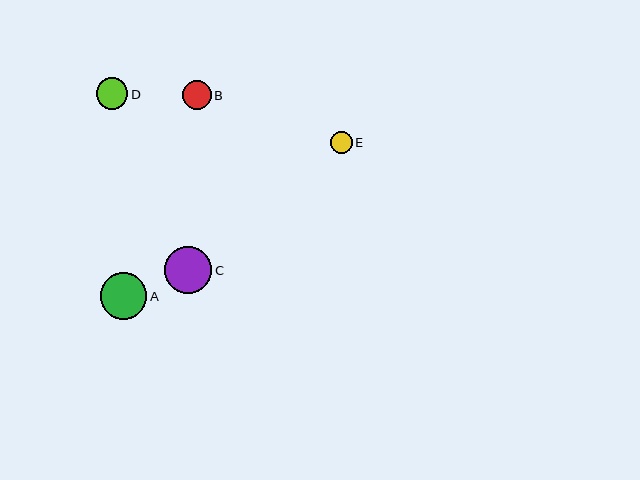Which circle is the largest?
Circle C is the largest with a size of approximately 47 pixels.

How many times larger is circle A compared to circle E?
Circle A is approximately 2.2 times the size of circle E.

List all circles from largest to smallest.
From largest to smallest: C, A, D, B, E.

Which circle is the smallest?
Circle E is the smallest with a size of approximately 22 pixels.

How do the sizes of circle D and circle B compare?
Circle D and circle B are approximately the same size.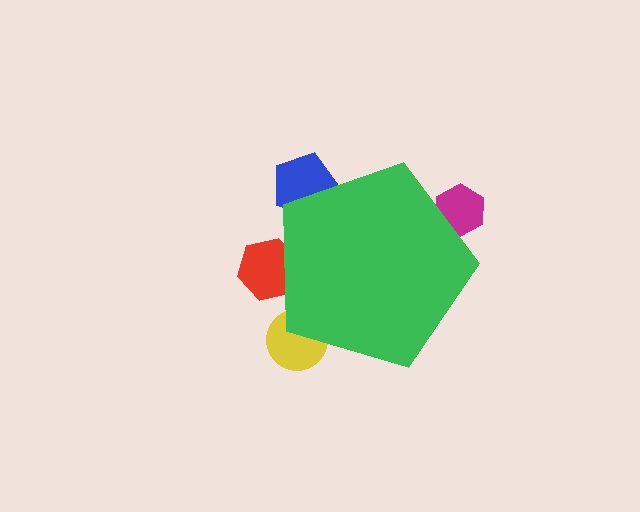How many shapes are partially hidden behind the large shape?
4 shapes are partially hidden.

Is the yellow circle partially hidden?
Yes, the yellow circle is partially hidden behind the green pentagon.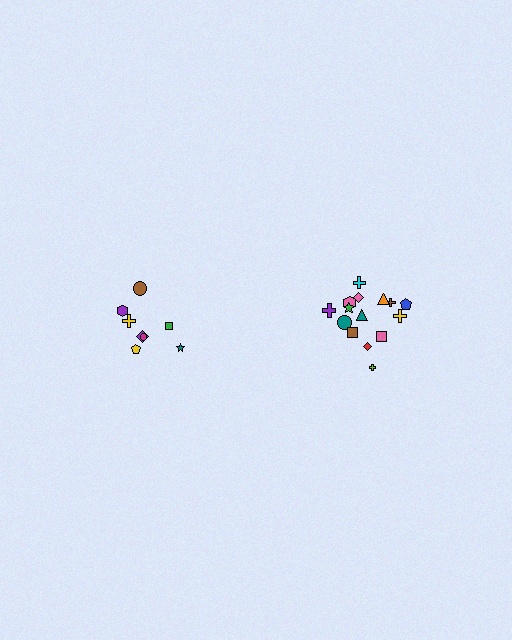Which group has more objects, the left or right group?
The right group.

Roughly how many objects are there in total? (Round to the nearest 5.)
Roughly 25 objects in total.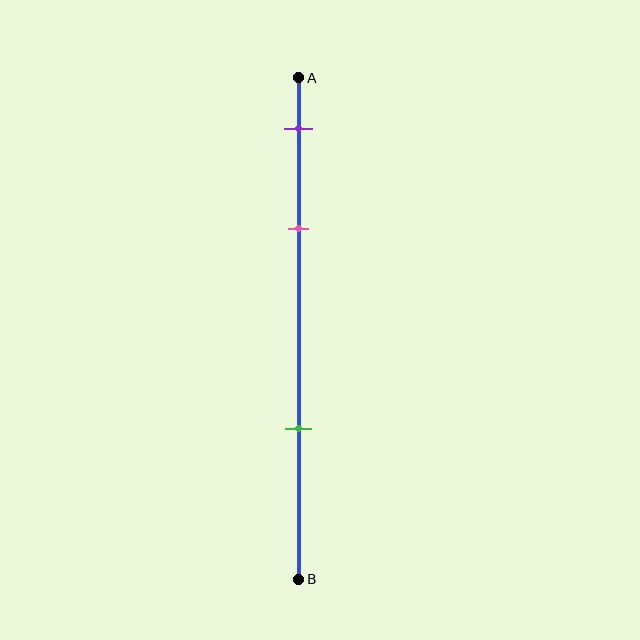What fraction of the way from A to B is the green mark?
The green mark is approximately 70% (0.7) of the way from A to B.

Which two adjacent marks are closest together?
The purple and pink marks are the closest adjacent pair.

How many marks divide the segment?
There are 3 marks dividing the segment.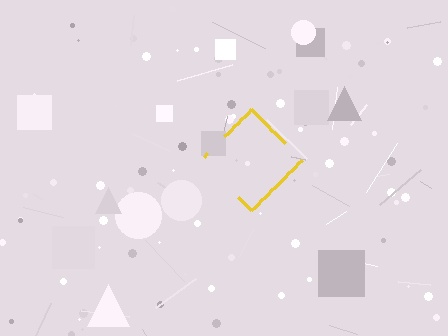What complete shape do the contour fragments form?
The contour fragments form a diamond.